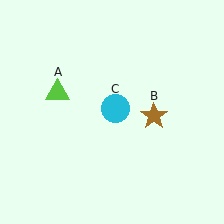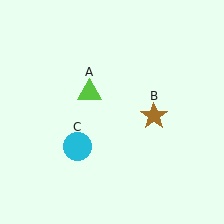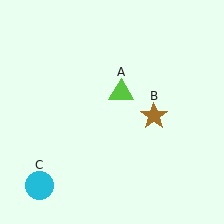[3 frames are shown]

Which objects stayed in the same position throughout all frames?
Brown star (object B) remained stationary.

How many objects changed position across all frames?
2 objects changed position: lime triangle (object A), cyan circle (object C).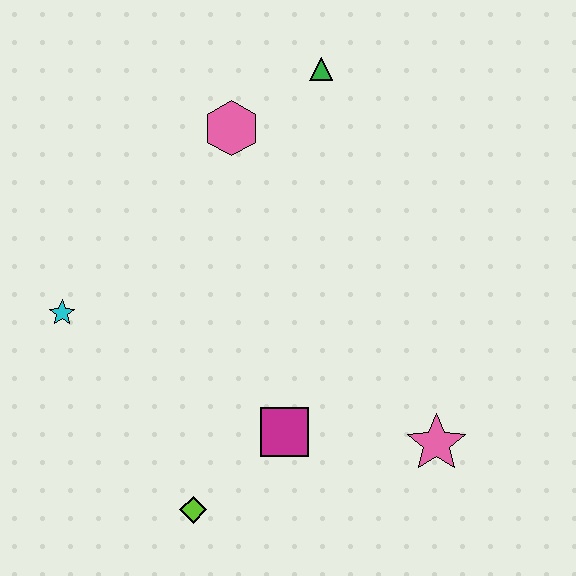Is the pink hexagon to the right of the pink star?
No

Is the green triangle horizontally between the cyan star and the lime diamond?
No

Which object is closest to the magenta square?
The lime diamond is closest to the magenta square.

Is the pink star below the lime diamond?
No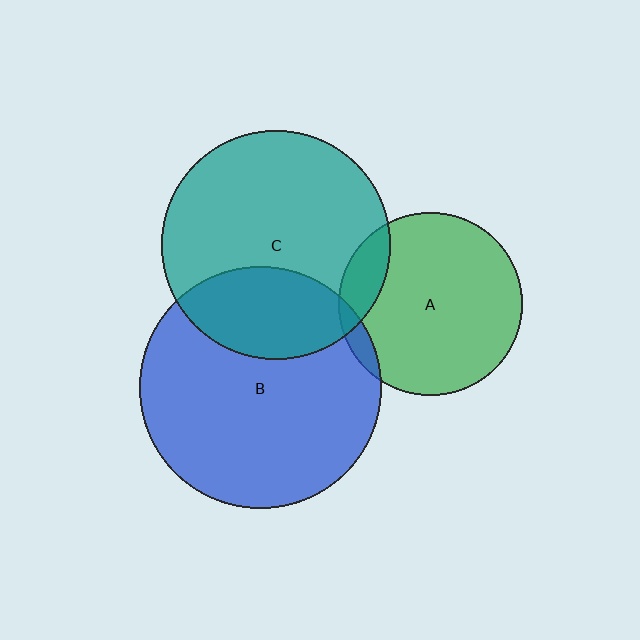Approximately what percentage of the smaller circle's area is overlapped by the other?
Approximately 30%.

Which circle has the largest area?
Circle B (blue).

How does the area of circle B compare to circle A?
Approximately 1.7 times.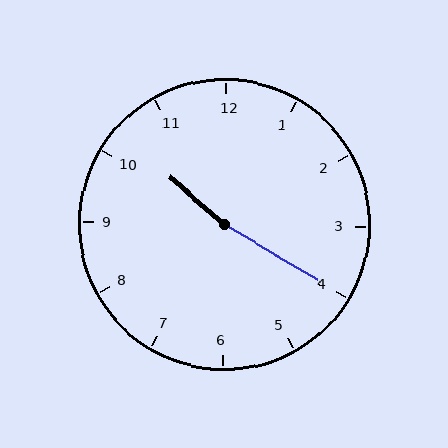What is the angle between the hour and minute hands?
Approximately 170 degrees.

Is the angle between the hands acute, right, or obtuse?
It is obtuse.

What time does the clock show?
10:20.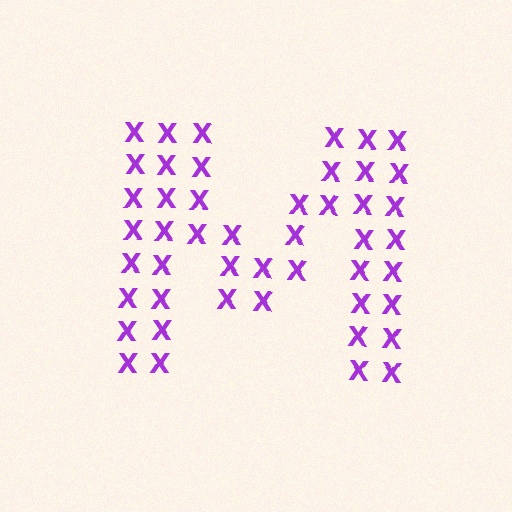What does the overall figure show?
The overall figure shows the letter M.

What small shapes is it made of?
It is made of small letter X's.